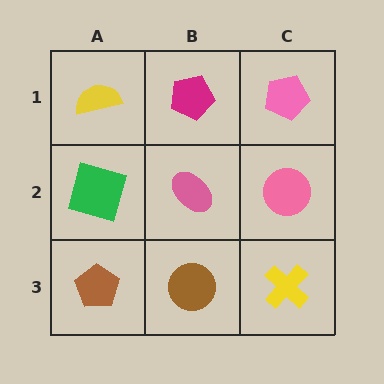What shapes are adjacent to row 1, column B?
A pink ellipse (row 2, column B), a yellow semicircle (row 1, column A), a pink pentagon (row 1, column C).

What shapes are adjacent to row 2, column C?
A pink pentagon (row 1, column C), a yellow cross (row 3, column C), a pink ellipse (row 2, column B).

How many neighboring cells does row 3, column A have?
2.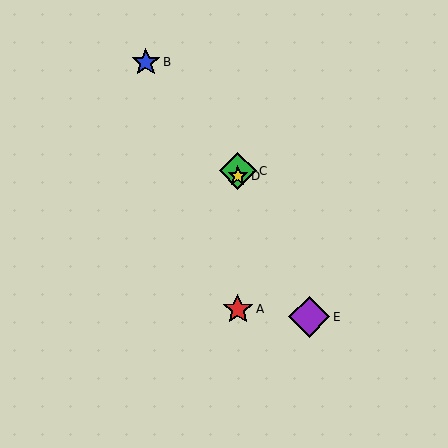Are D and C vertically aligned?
Yes, both are at x≈238.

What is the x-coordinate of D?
Object D is at x≈238.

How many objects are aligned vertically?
3 objects (A, C, D) are aligned vertically.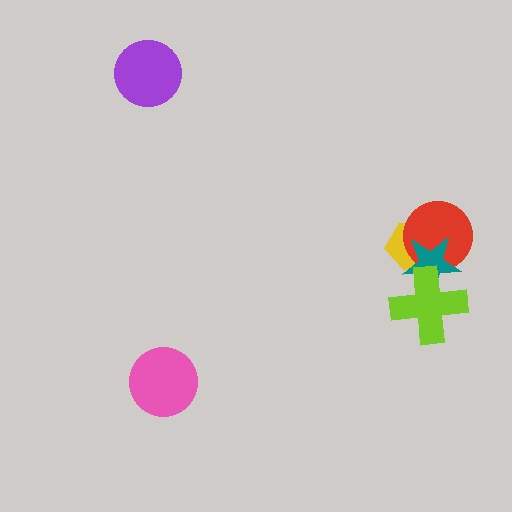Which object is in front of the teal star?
The lime cross is in front of the teal star.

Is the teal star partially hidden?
Yes, it is partially covered by another shape.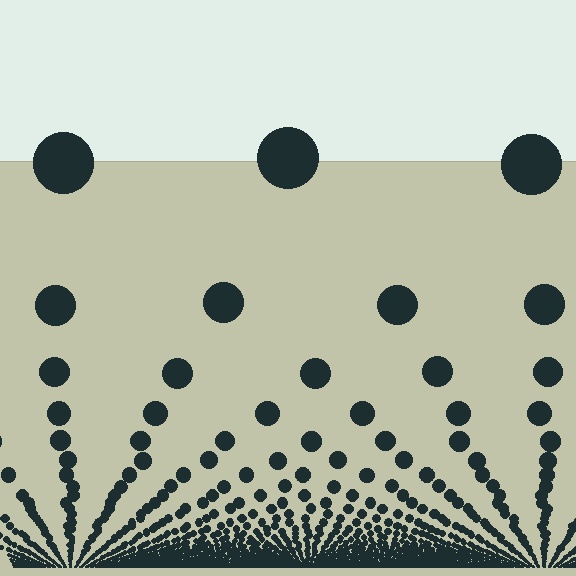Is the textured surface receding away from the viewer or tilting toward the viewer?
The surface appears to tilt toward the viewer. Texture elements get larger and sparser toward the top.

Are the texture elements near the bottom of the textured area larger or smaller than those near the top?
Smaller. The gradient is inverted — elements near the bottom are smaller and denser.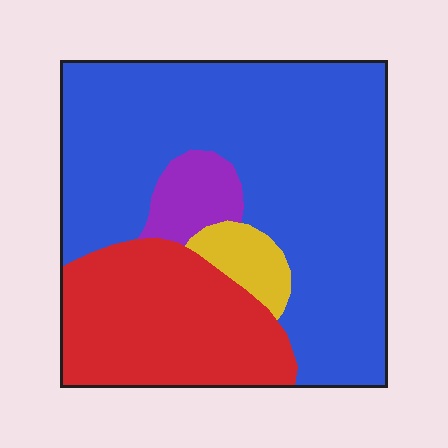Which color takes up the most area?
Blue, at roughly 60%.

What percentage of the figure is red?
Red covers roughly 25% of the figure.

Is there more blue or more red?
Blue.